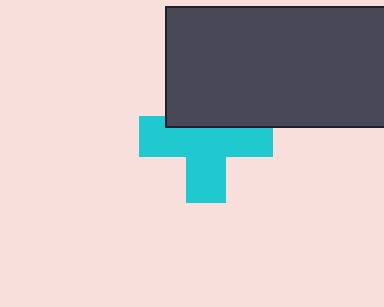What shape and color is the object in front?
The object in front is a dark gray rectangle.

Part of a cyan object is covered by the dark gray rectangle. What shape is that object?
It is a cross.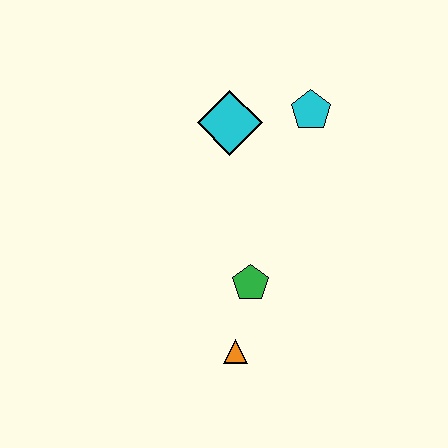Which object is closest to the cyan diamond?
The cyan pentagon is closest to the cyan diamond.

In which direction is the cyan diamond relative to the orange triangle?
The cyan diamond is above the orange triangle.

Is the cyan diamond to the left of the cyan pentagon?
Yes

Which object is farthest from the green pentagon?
The cyan pentagon is farthest from the green pentagon.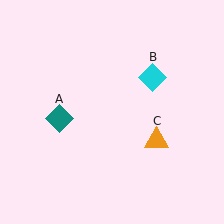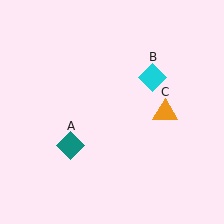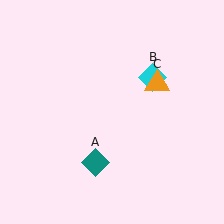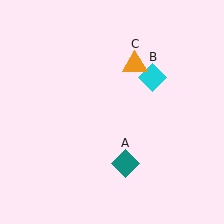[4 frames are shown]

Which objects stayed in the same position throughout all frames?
Cyan diamond (object B) remained stationary.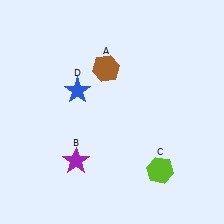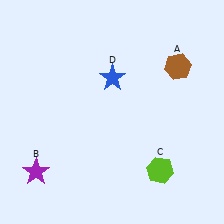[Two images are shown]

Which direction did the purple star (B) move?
The purple star (B) moved left.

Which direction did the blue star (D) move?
The blue star (D) moved right.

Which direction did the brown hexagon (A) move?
The brown hexagon (A) moved right.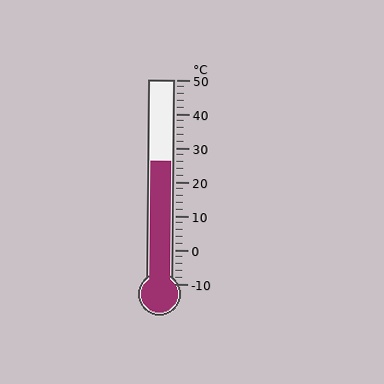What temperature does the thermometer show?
The thermometer shows approximately 26°C.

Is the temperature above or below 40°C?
The temperature is below 40°C.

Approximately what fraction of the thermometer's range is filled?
The thermometer is filled to approximately 60% of its range.